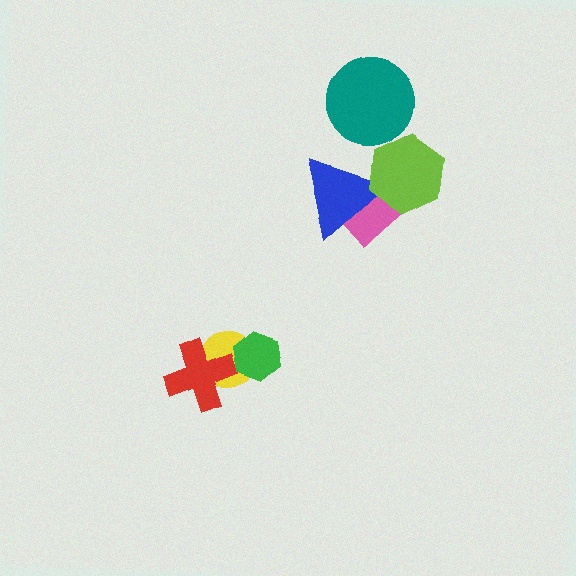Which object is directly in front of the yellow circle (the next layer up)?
The red cross is directly in front of the yellow circle.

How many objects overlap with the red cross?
1 object overlaps with the red cross.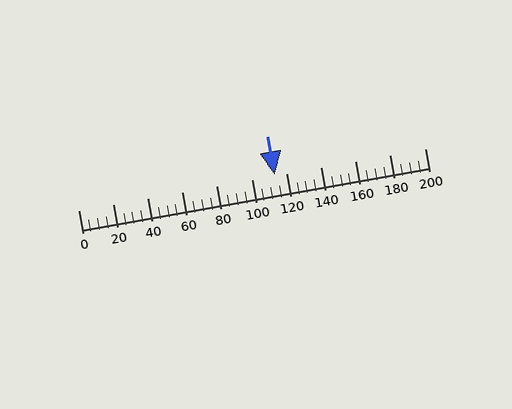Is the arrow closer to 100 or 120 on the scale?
The arrow is closer to 120.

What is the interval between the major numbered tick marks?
The major tick marks are spaced 20 units apart.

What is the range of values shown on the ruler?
The ruler shows values from 0 to 200.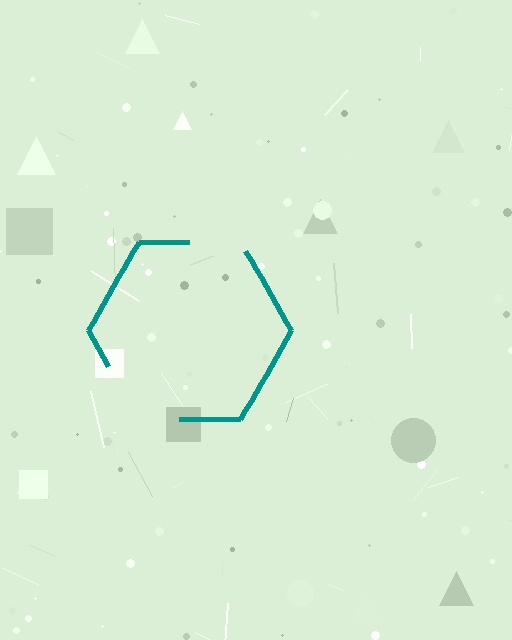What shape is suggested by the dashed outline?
The dashed outline suggests a hexagon.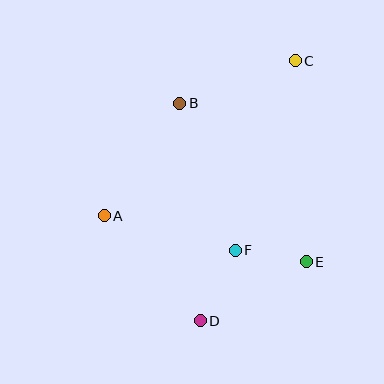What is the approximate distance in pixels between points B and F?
The distance between B and F is approximately 158 pixels.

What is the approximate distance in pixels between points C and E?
The distance between C and E is approximately 201 pixels.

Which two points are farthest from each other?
Points C and D are farthest from each other.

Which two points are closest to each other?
Points E and F are closest to each other.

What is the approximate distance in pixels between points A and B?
The distance between A and B is approximately 136 pixels.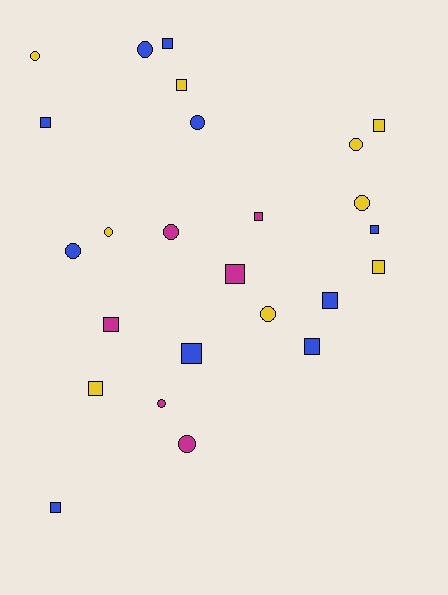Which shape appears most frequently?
Square, with 14 objects.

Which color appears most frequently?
Blue, with 10 objects.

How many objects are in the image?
There are 25 objects.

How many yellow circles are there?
There are 5 yellow circles.